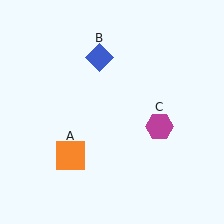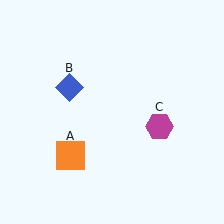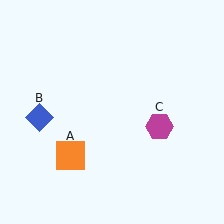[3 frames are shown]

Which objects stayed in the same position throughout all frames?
Orange square (object A) and magenta hexagon (object C) remained stationary.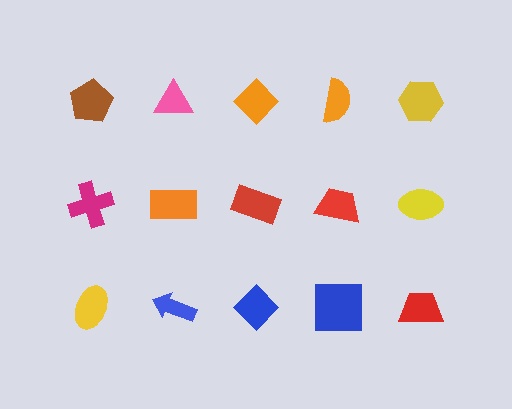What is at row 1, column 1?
A brown pentagon.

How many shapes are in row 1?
5 shapes.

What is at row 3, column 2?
A blue arrow.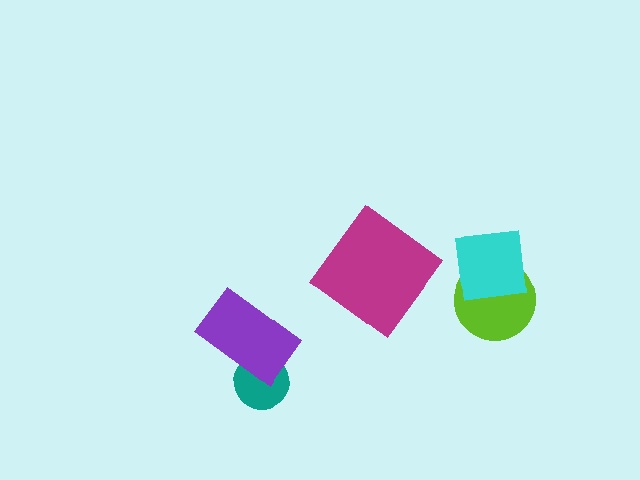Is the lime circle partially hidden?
Yes, it is partially covered by another shape.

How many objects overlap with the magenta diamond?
0 objects overlap with the magenta diamond.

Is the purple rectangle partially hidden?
No, no other shape covers it.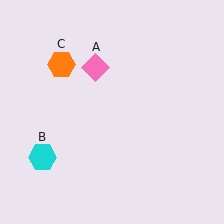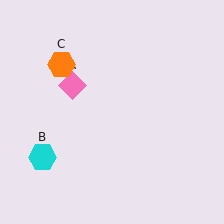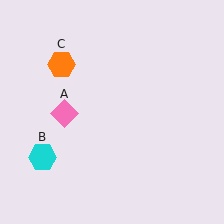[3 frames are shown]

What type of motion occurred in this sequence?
The pink diamond (object A) rotated counterclockwise around the center of the scene.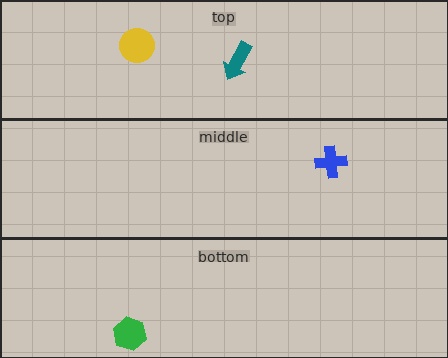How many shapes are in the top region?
2.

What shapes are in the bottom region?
The green hexagon.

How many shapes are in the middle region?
1.